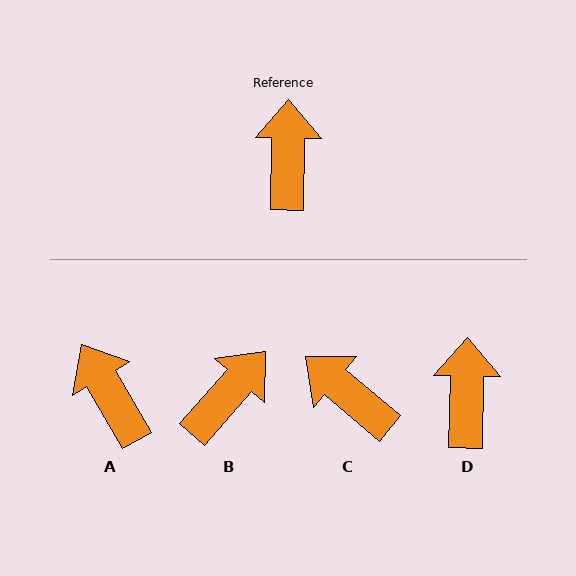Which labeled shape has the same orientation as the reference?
D.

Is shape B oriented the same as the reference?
No, it is off by about 40 degrees.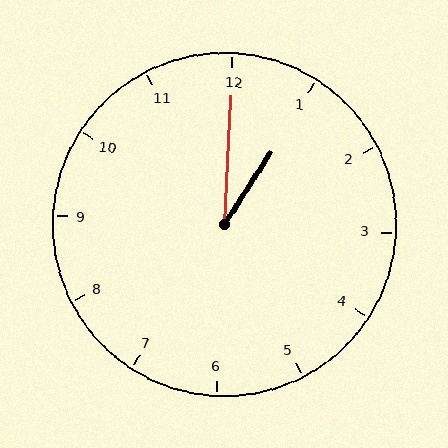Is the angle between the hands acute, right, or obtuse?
It is acute.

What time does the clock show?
1:00.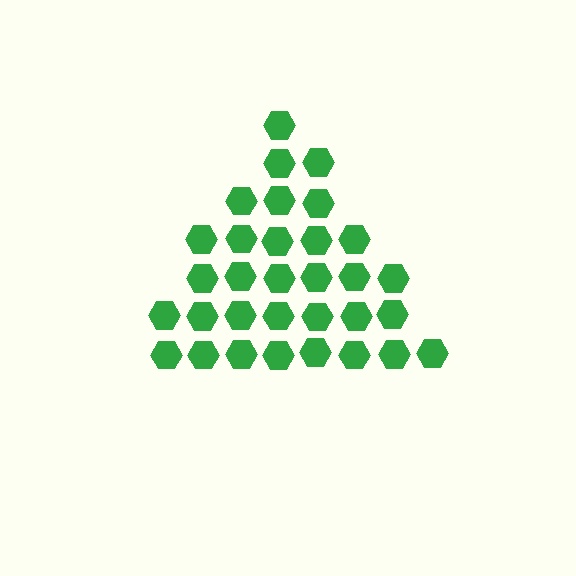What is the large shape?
The large shape is a triangle.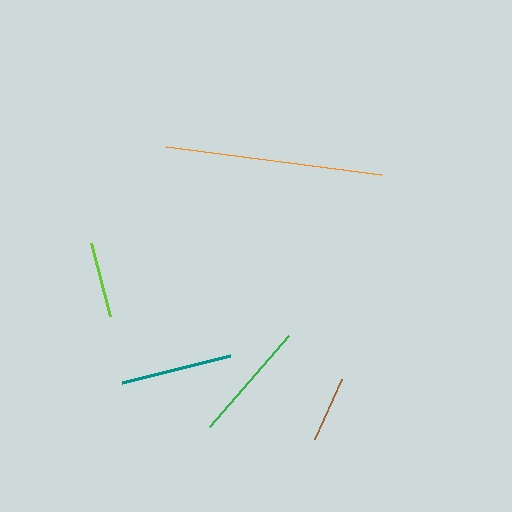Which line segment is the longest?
The orange line is the longest at approximately 217 pixels.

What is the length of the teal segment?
The teal segment is approximately 111 pixels long.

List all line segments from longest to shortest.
From longest to shortest: orange, green, teal, lime, brown.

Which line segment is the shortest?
The brown line is the shortest at approximately 66 pixels.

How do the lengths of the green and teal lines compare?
The green and teal lines are approximately the same length.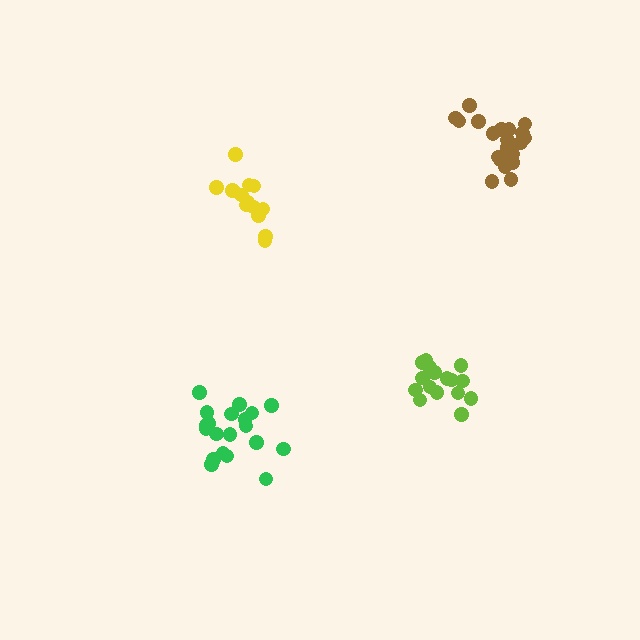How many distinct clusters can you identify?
There are 4 distinct clusters.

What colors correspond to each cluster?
The clusters are colored: lime, yellow, green, brown.